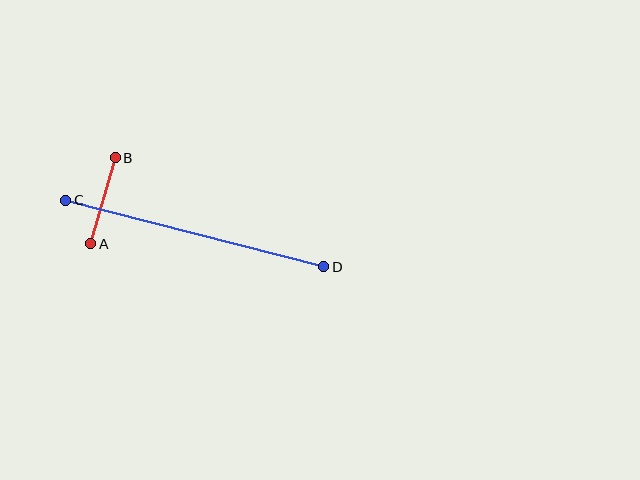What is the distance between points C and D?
The distance is approximately 266 pixels.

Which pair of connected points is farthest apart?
Points C and D are farthest apart.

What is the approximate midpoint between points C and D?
The midpoint is at approximately (195, 233) pixels.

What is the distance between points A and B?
The distance is approximately 90 pixels.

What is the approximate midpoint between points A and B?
The midpoint is at approximately (103, 201) pixels.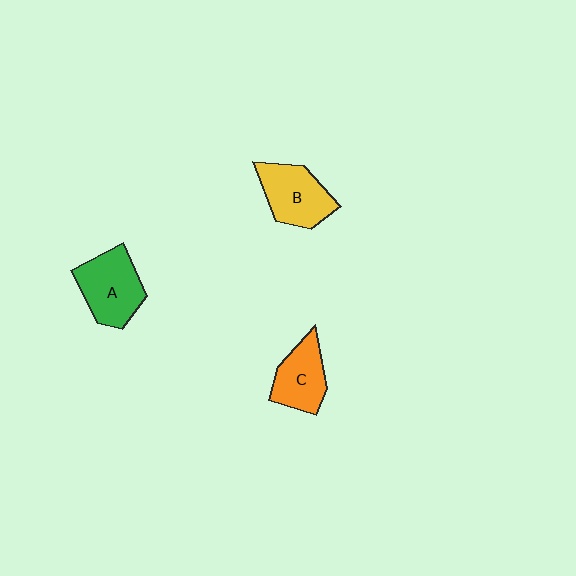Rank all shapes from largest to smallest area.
From largest to smallest: A (green), B (yellow), C (orange).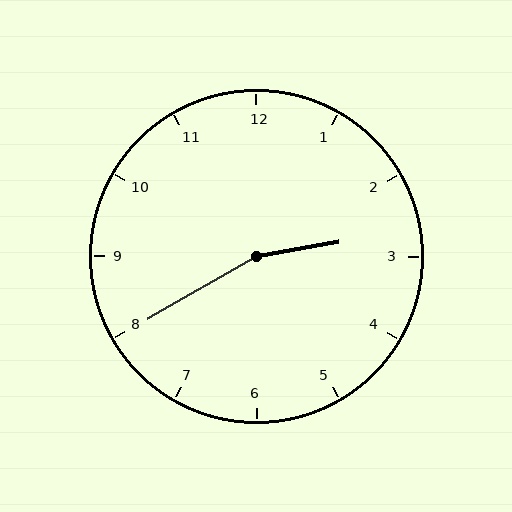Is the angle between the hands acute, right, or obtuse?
It is obtuse.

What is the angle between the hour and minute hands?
Approximately 160 degrees.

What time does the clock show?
2:40.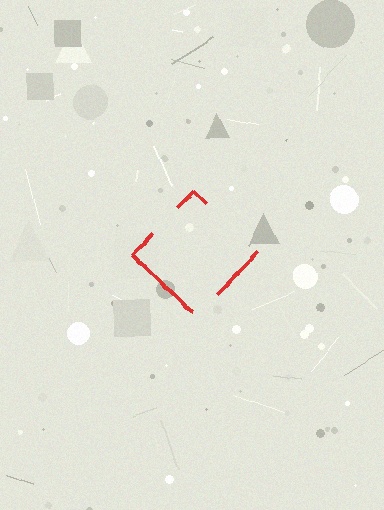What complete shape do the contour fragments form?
The contour fragments form a diamond.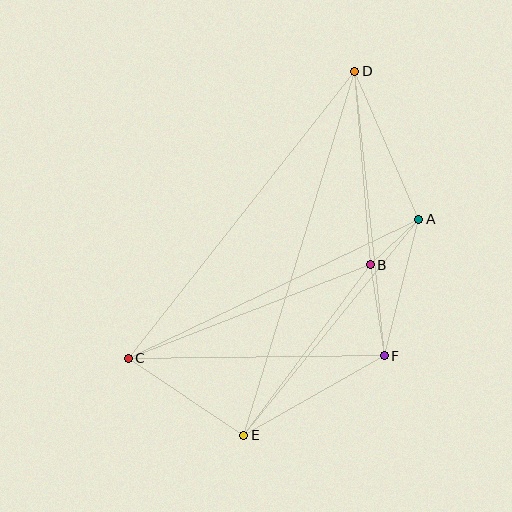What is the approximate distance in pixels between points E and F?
The distance between E and F is approximately 161 pixels.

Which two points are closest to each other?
Points A and B are closest to each other.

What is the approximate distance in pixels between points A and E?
The distance between A and E is approximately 278 pixels.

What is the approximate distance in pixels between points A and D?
The distance between A and D is approximately 161 pixels.